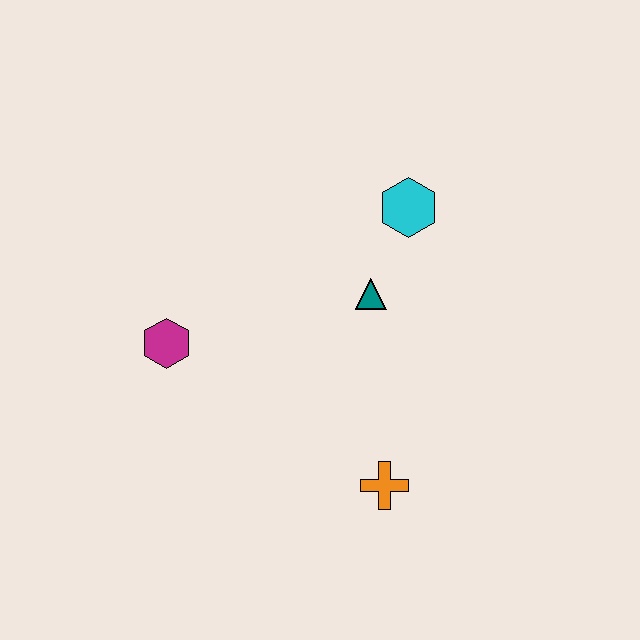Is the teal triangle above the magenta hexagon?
Yes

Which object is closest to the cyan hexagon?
The teal triangle is closest to the cyan hexagon.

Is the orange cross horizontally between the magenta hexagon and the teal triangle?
No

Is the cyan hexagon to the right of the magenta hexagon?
Yes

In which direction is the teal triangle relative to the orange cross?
The teal triangle is above the orange cross.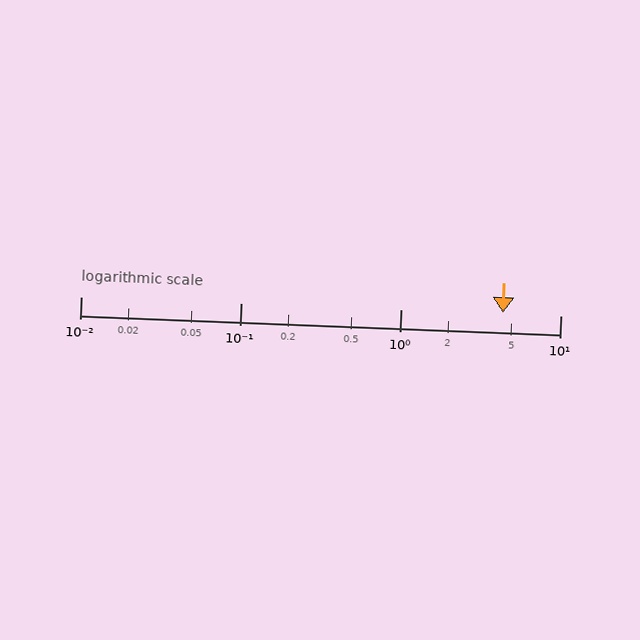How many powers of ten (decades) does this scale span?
The scale spans 3 decades, from 0.01 to 10.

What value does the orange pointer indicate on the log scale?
The pointer indicates approximately 4.4.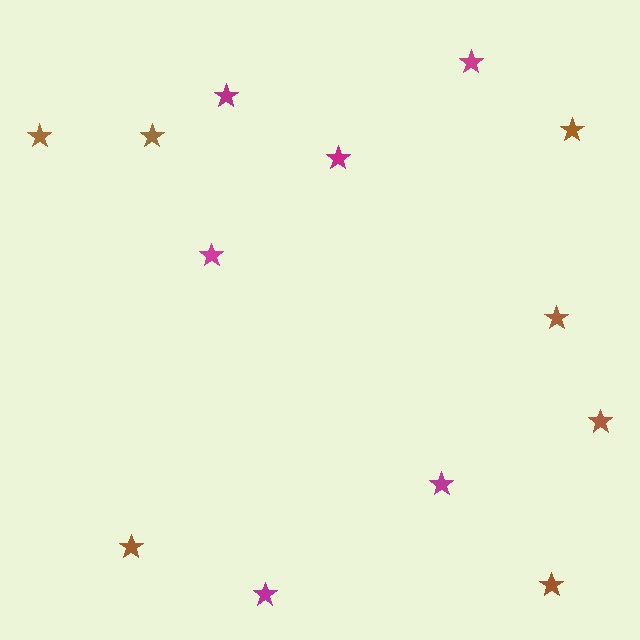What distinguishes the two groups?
There are 2 groups: one group of brown stars (7) and one group of magenta stars (6).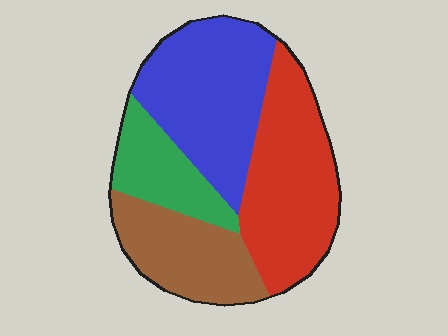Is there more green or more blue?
Blue.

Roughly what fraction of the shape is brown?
Brown covers about 20% of the shape.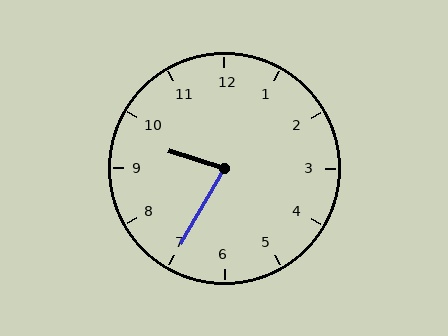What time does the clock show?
9:35.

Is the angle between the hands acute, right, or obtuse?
It is acute.